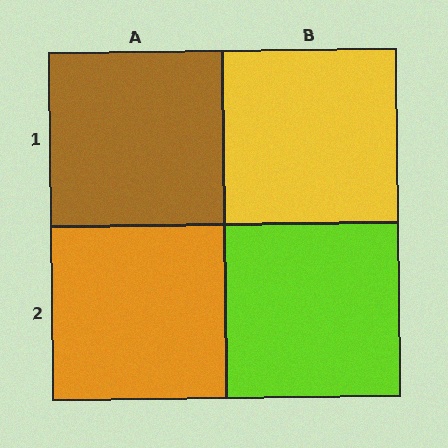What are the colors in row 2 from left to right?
Orange, lime.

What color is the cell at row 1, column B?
Yellow.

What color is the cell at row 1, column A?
Brown.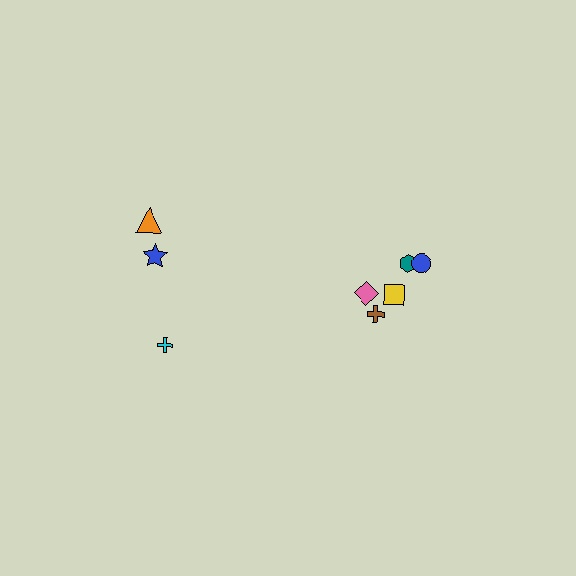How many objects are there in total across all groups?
There are 8 objects.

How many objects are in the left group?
There are 3 objects.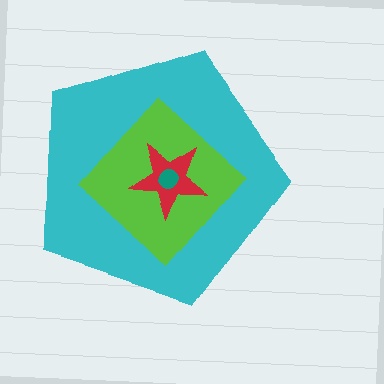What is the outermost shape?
The cyan pentagon.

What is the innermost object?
The teal circle.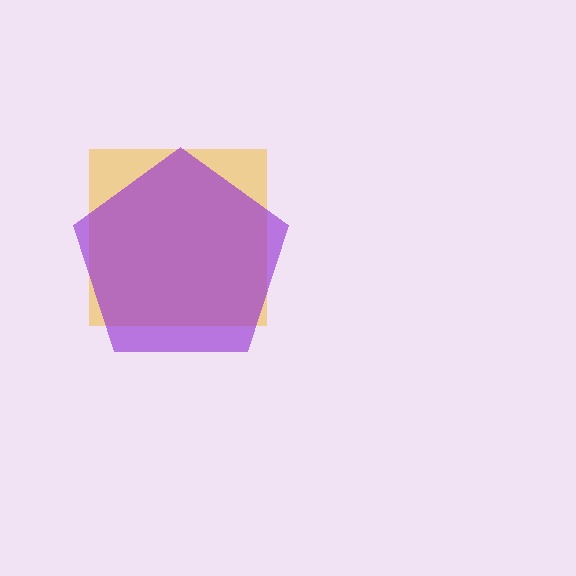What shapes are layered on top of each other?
The layered shapes are: a yellow square, a purple pentagon.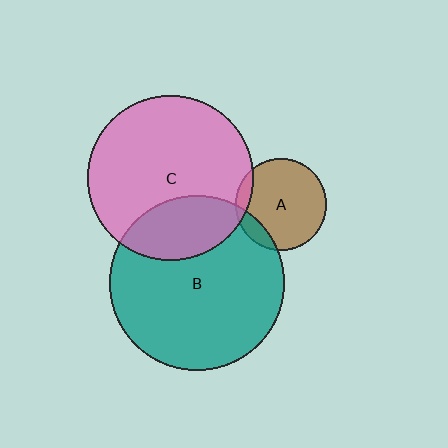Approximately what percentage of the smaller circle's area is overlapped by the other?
Approximately 10%.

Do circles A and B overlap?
Yes.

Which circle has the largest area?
Circle B (teal).